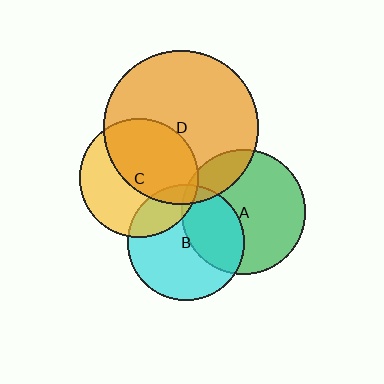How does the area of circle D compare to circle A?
Approximately 1.6 times.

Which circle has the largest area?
Circle D (orange).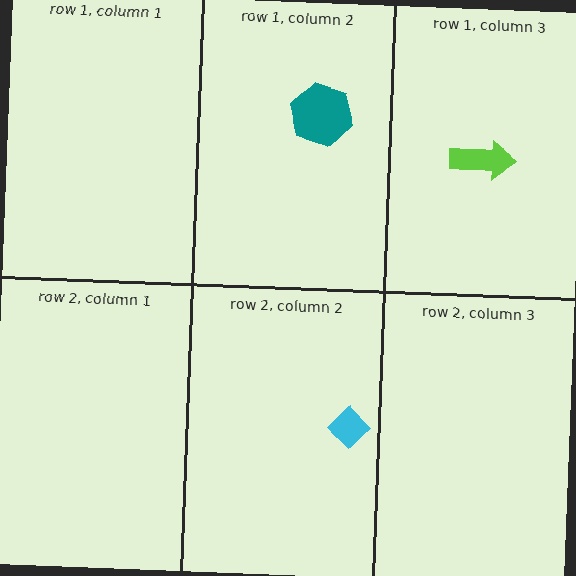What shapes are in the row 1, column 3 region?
The lime arrow.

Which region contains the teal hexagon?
The row 1, column 2 region.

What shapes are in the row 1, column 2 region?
The teal hexagon.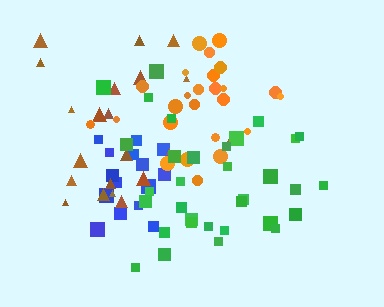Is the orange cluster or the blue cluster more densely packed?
Orange.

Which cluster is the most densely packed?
Orange.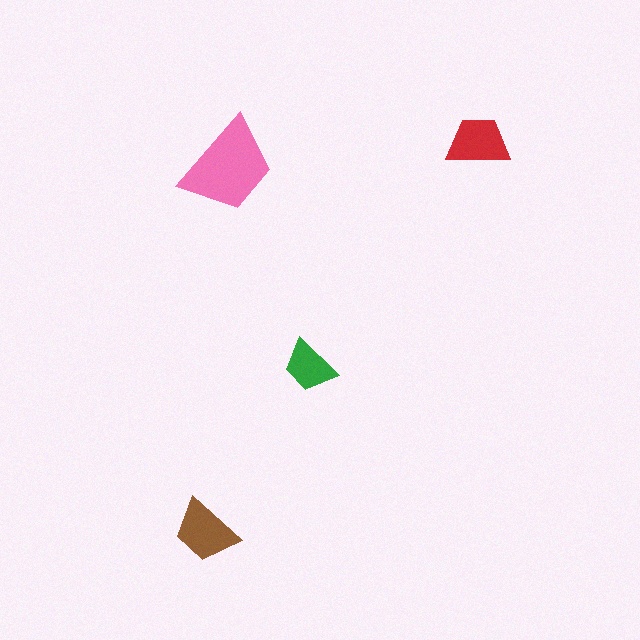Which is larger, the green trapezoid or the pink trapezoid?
The pink one.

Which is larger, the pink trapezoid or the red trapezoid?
The pink one.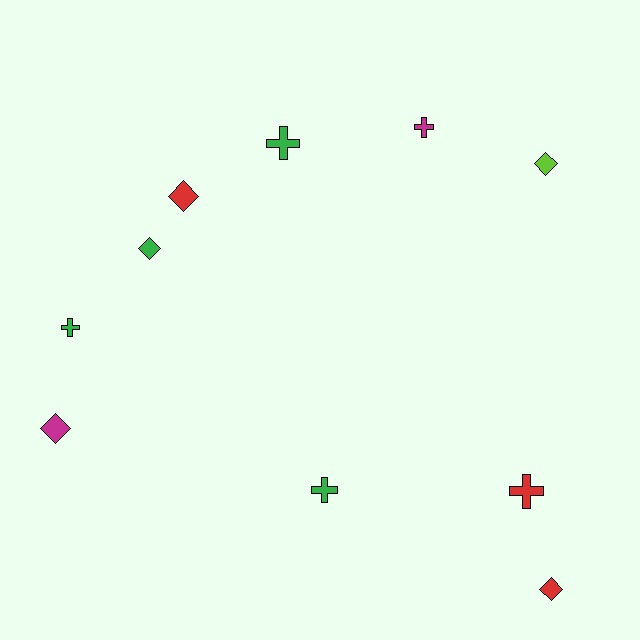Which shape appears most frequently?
Cross, with 5 objects.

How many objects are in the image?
There are 10 objects.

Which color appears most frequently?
Green, with 4 objects.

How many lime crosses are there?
There are no lime crosses.